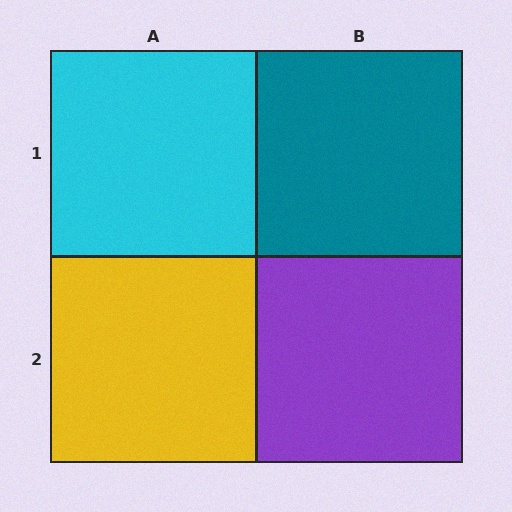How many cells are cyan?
1 cell is cyan.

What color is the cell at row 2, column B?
Purple.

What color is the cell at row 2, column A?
Yellow.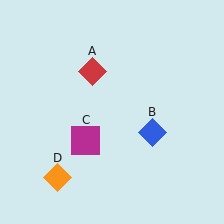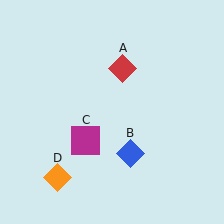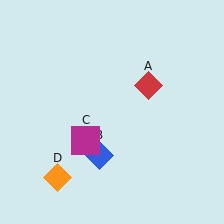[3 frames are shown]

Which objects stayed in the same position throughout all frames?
Magenta square (object C) and orange diamond (object D) remained stationary.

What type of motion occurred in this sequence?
The red diamond (object A), blue diamond (object B) rotated clockwise around the center of the scene.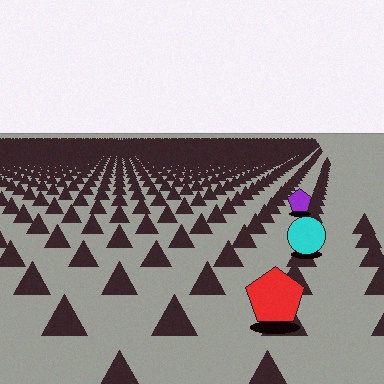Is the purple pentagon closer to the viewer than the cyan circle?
No. The cyan circle is closer — you can tell from the texture gradient: the ground texture is coarser near it.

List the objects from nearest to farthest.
From nearest to farthest: the red pentagon, the cyan circle, the purple pentagon.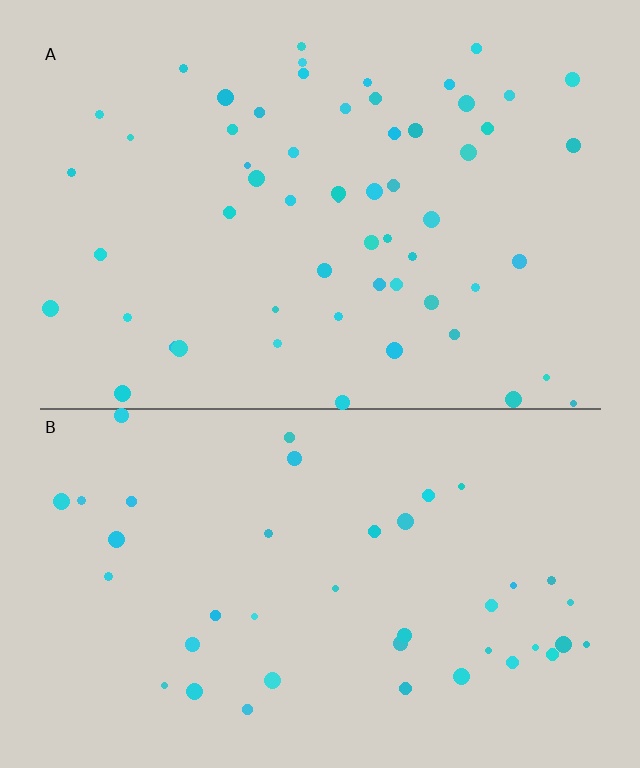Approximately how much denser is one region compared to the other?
Approximately 1.4× — region A over region B.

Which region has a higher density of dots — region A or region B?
A (the top).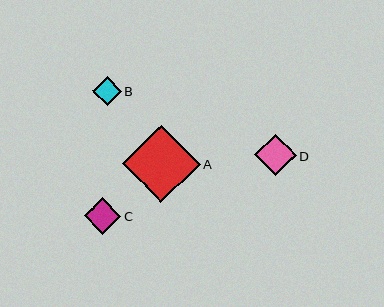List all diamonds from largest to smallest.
From largest to smallest: A, D, C, B.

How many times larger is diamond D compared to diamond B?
Diamond D is approximately 1.4 times the size of diamond B.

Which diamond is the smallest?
Diamond B is the smallest with a size of approximately 29 pixels.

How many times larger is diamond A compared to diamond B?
Diamond A is approximately 2.7 times the size of diamond B.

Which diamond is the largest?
Diamond A is the largest with a size of approximately 78 pixels.